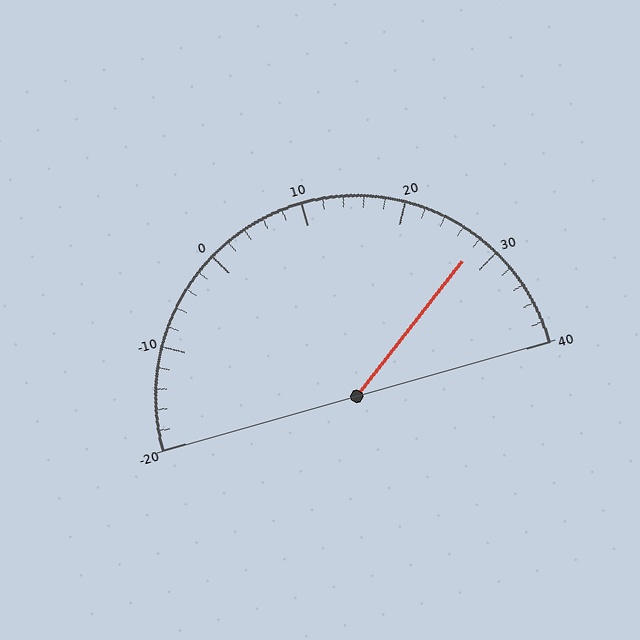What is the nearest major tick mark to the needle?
The nearest major tick mark is 30.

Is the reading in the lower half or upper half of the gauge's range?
The reading is in the upper half of the range (-20 to 40).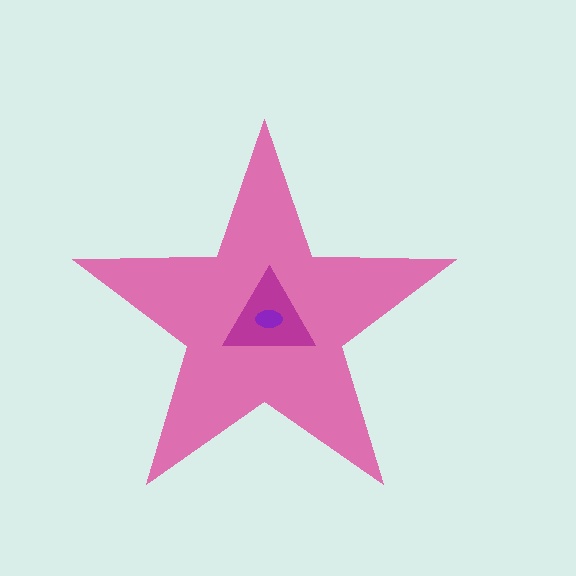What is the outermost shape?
The pink star.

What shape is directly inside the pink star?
The magenta triangle.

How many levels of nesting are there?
3.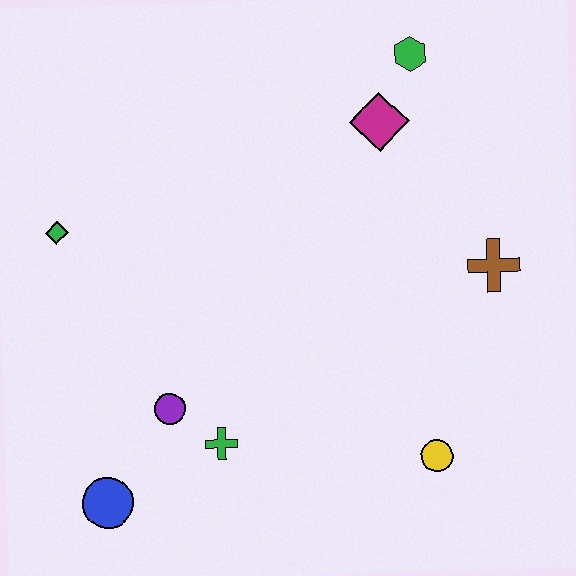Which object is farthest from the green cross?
The green hexagon is farthest from the green cross.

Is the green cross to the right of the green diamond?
Yes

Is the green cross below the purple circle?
Yes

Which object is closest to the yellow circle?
The brown cross is closest to the yellow circle.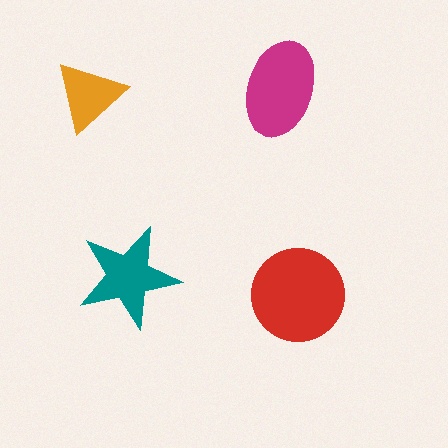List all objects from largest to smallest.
The red circle, the magenta ellipse, the teal star, the orange triangle.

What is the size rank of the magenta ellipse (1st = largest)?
2nd.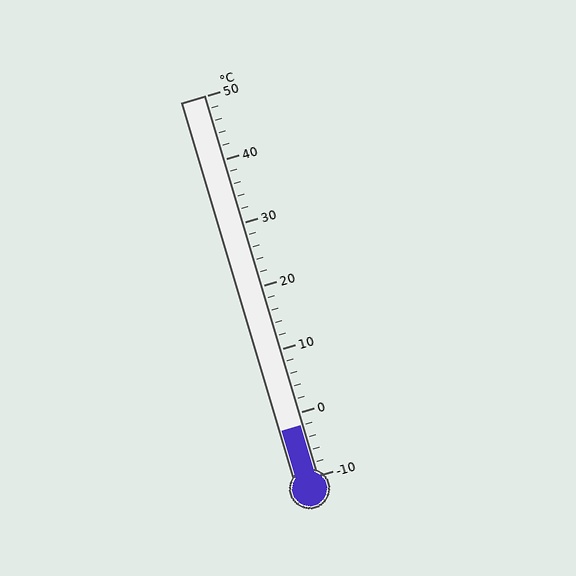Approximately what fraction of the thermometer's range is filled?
The thermometer is filled to approximately 15% of its range.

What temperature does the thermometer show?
The thermometer shows approximately -2°C.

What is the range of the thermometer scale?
The thermometer scale ranges from -10°C to 50°C.